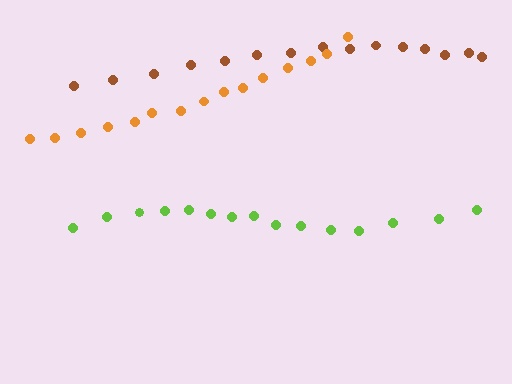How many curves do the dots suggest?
There are 3 distinct paths.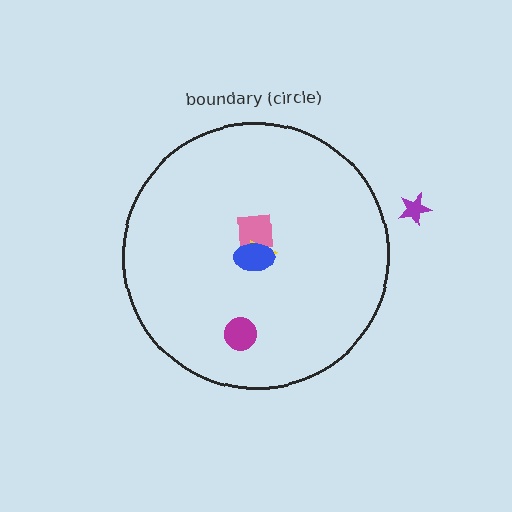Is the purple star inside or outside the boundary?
Outside.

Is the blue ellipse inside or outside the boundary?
Inside.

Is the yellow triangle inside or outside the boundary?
Inside.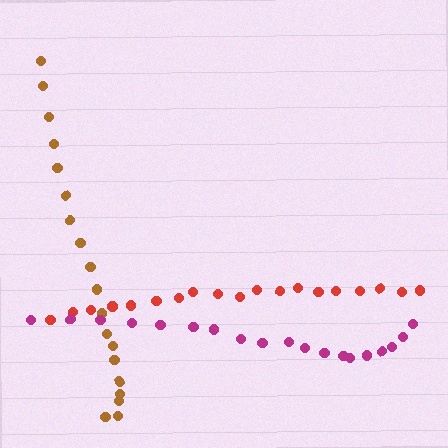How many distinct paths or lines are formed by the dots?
There are 3 distinct paths.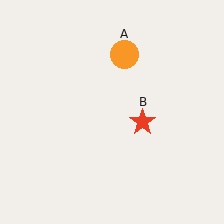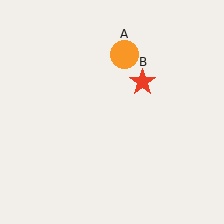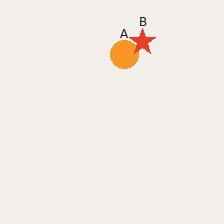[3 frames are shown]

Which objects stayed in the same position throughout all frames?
Orange circle (object A) remained stationary.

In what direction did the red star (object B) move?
The red star (object B) moved up.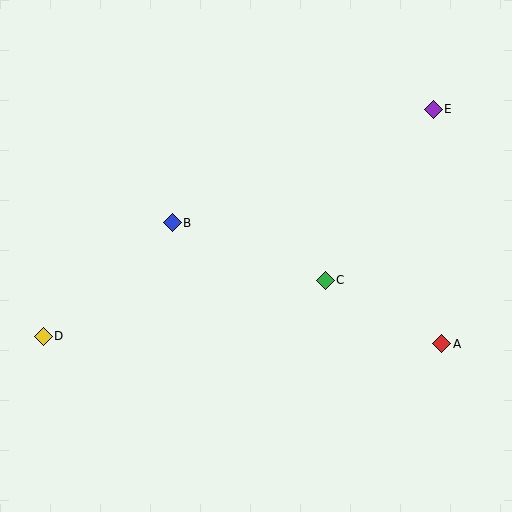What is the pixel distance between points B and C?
The distance between B and C is 164 pixels.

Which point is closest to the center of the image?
Point C at (325, 280) is closest to the center.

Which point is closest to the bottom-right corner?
Point A is closest to the bottom-right corner.